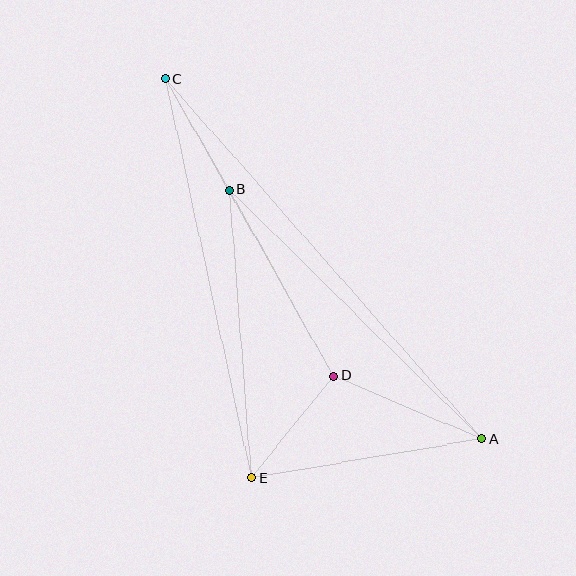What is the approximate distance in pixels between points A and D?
The distance between A and D is approximately 161 pixels.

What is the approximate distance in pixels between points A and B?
The distance between A and B is approximately 355 pixels.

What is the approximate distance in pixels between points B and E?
The distance between B and E is approximately 289 pixels.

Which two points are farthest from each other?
Points A and C are farthest from each other.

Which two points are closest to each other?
Points B and C are closest to each other.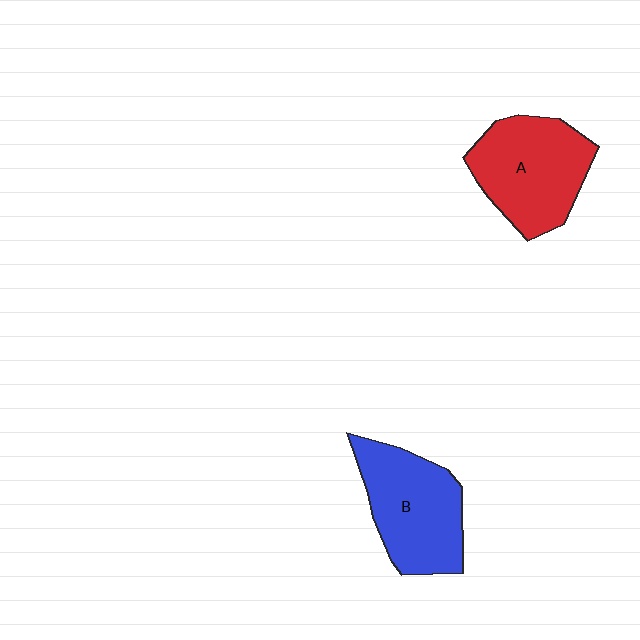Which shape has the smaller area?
Shape B (blue).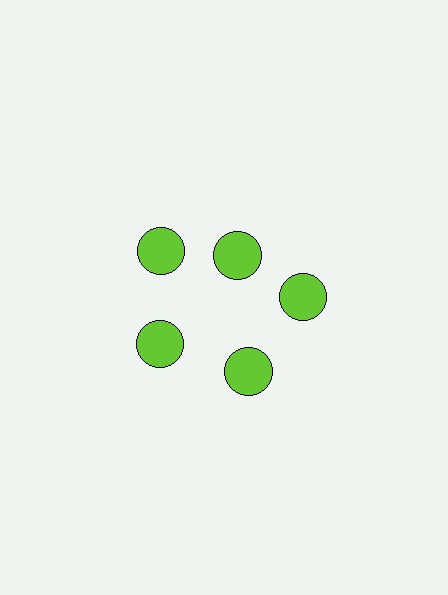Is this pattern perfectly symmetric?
No. The 5 lime circles are arranged in a ring, but one element near the 1 o'clock position is pulled inward toward the center, breaking the 5-fold rotational symmetry.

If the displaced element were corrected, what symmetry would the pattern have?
It would have 5-fold rotational symmetry — the pattern would map onto itself every 72 degrees.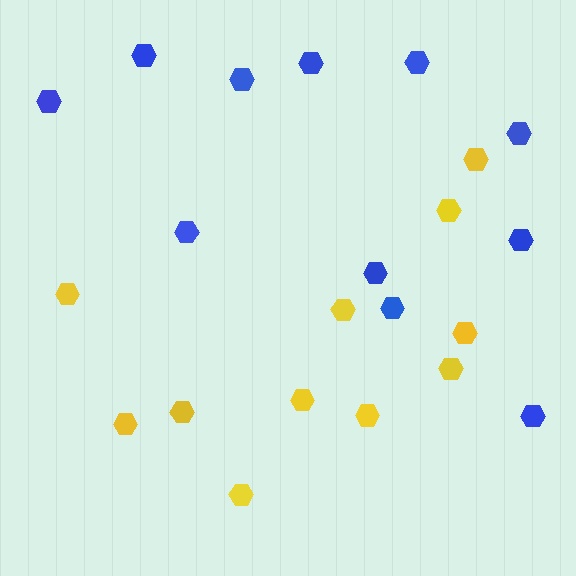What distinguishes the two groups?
There are 2 groups: one group of blue hexagons (11) and one group of yellow hexagons (11).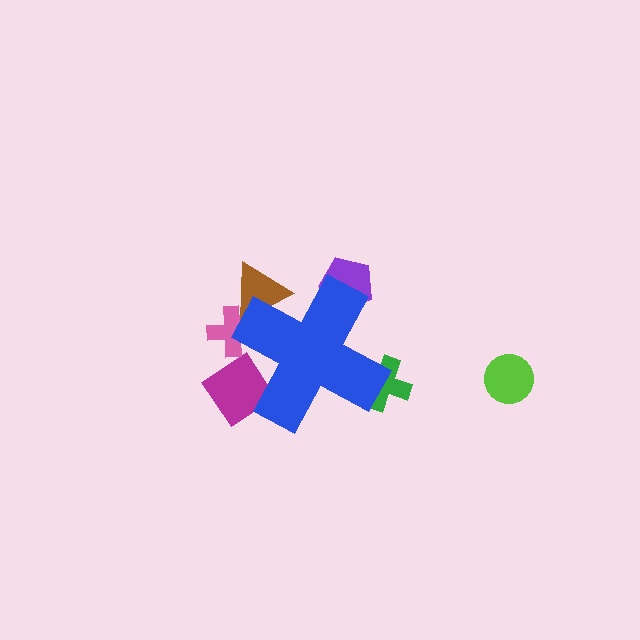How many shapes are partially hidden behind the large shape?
5 shapes are partially hidden.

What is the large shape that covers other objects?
A blue cross.